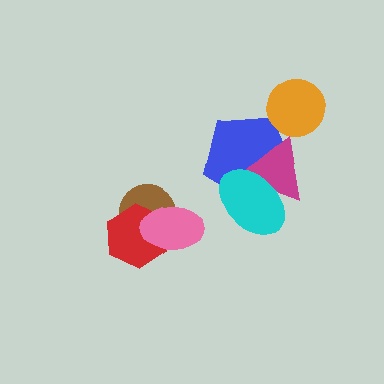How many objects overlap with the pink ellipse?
2 objects overlap with the pink ellipse.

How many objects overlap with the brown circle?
2 objects overlap with the brown circle.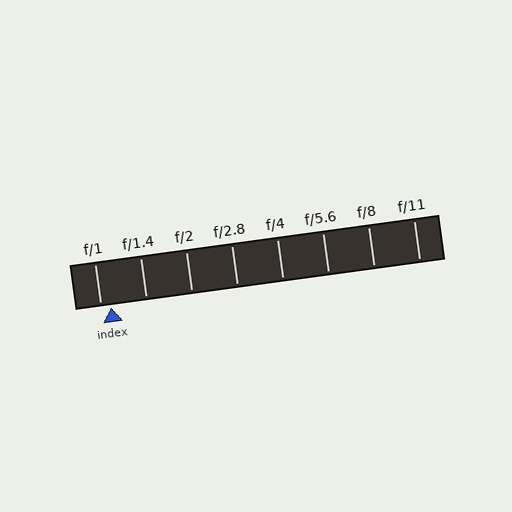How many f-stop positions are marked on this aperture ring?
There are 8 f-stop positions marked.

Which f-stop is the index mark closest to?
The index mark is closest to f/1.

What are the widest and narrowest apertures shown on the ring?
The widest aperture shown is f/1 and the narrowest is f/11.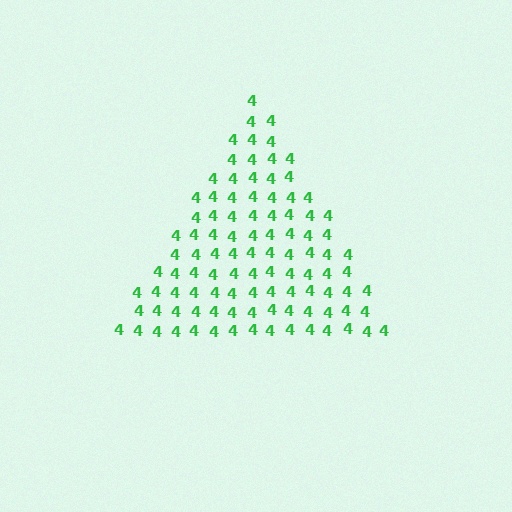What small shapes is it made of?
It is made of small digit 4's.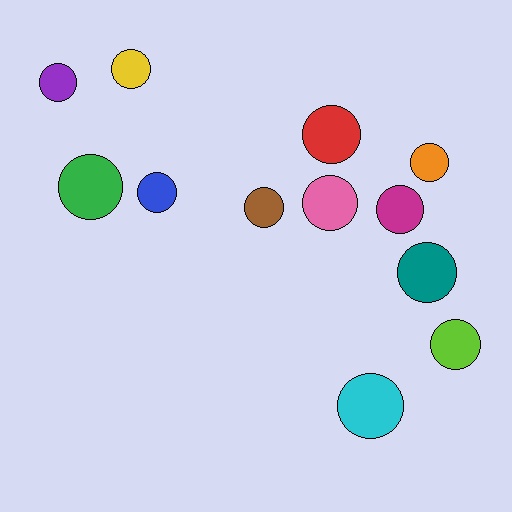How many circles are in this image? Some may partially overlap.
There are 12 circles.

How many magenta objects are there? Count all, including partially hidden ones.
There is 1 magenta object.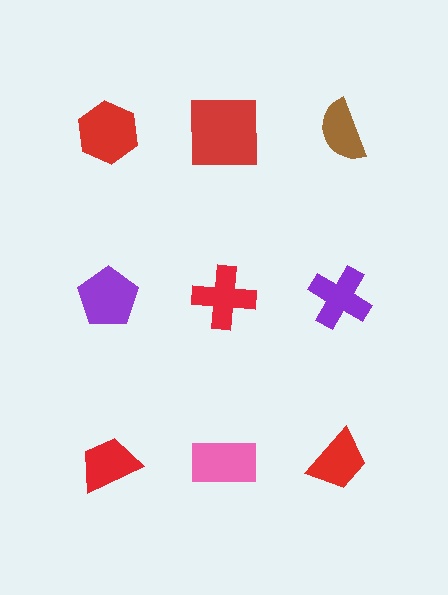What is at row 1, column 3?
A brown semicircle.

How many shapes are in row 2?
3 shapes.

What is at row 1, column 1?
A red hexagon.